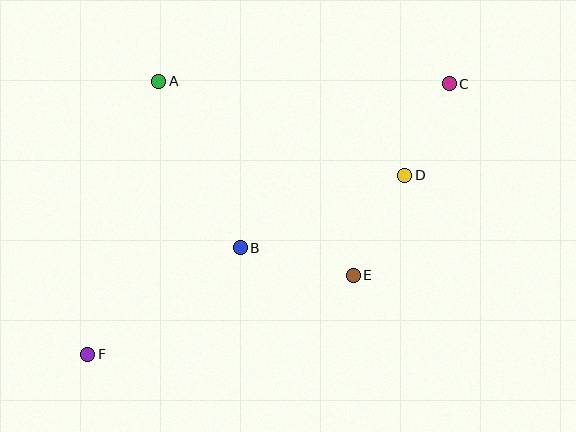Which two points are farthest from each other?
Points C and F are farthest from each other.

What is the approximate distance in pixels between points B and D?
The distance between B and D is approximately 179 pixels.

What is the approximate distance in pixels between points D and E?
The distance between D and E is approximately 112 pixels.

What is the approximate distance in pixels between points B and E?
The distance between B and E is approximately 116 pixels.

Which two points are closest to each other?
Points C and D are closest to each other.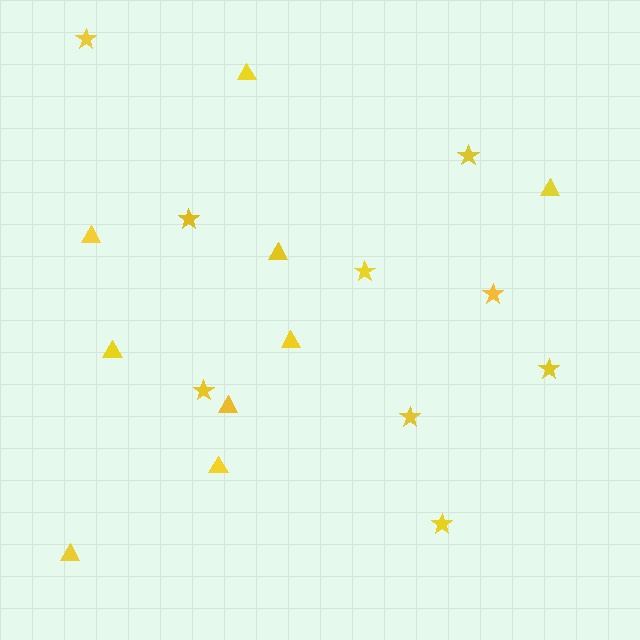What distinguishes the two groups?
There are 2 groups: one group of stars (9) and one group of triangles (9).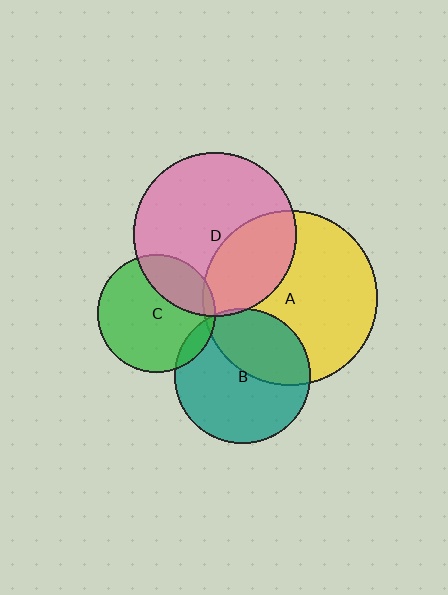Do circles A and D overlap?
Yes.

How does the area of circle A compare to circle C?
Approximately 2.2 times.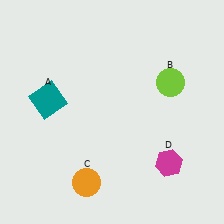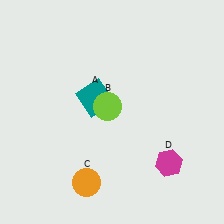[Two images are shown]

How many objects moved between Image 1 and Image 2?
2 objects moved between the two images.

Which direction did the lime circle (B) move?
The lime circle (B) moved left.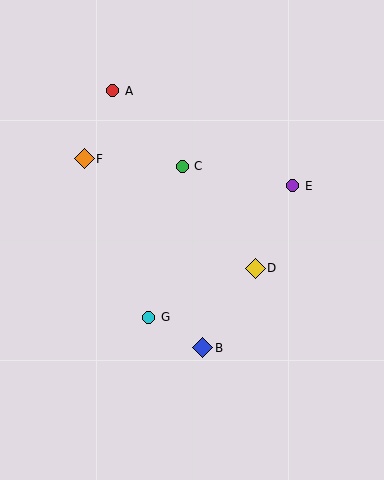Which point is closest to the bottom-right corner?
Point B is closest to the bottom-right corner.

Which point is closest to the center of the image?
Point D at (255, 268) is closest to the center.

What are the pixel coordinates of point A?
Point A is at (113, 91).